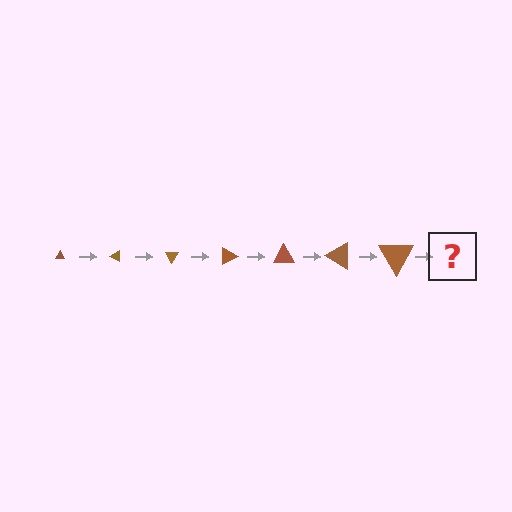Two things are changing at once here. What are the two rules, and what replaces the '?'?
The two rules are that the triangle grows larger each step and it rotates 30 degrees each step. The '?' should be a triangle, larger than the previous one and rotated 210 degrees from the start.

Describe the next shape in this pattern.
It should be a triangle, larger than the previous one and rotated 210 degrees from the start.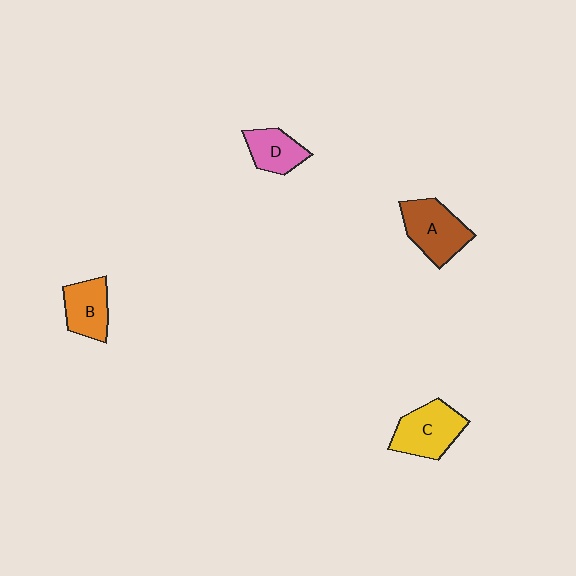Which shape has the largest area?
Shape A (brown).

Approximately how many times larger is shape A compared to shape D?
Approximately 1.5 times.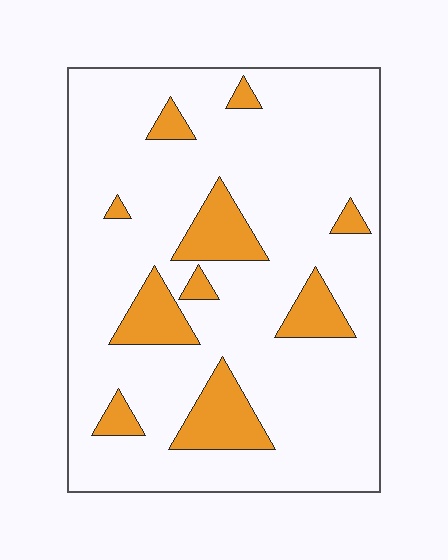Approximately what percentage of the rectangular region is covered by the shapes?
Approximately 15%.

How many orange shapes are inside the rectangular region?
10.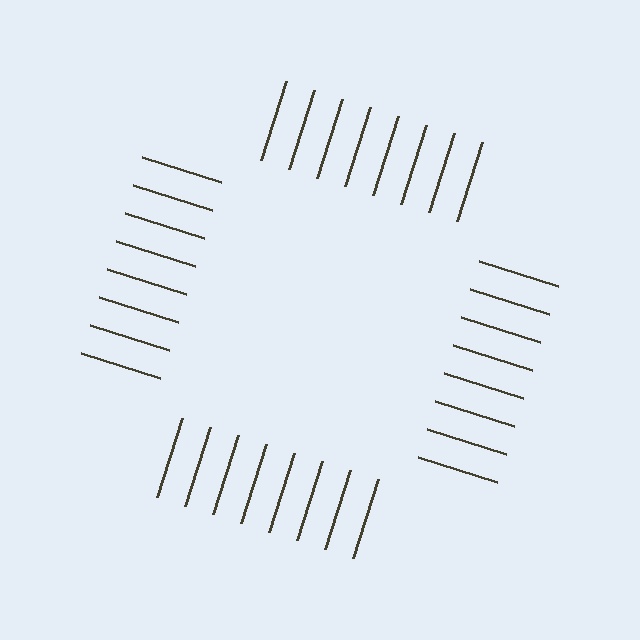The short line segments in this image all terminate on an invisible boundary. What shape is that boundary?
An illusory square — the line segments terminate on its edges but no continuous stroke is drawn.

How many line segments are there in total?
32 — 8 along each of the 4 edges.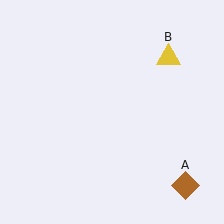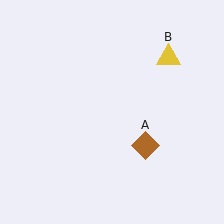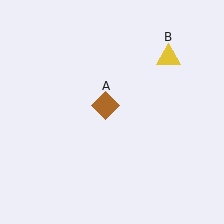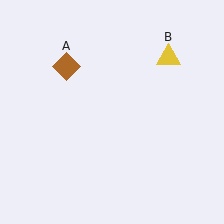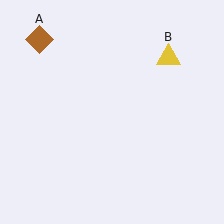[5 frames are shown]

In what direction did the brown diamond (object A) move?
The brown diamond (object A) moved up and to the left.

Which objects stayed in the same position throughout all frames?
Yellow triangle (object B) remained stationary.